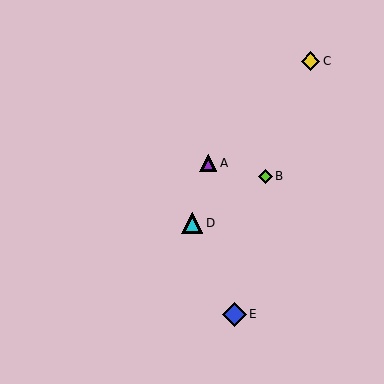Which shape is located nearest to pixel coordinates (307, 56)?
The yellow diamond (labeled C) at (310, 61) is nearest to that location.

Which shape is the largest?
The blue diamond (labeled E) is the largest.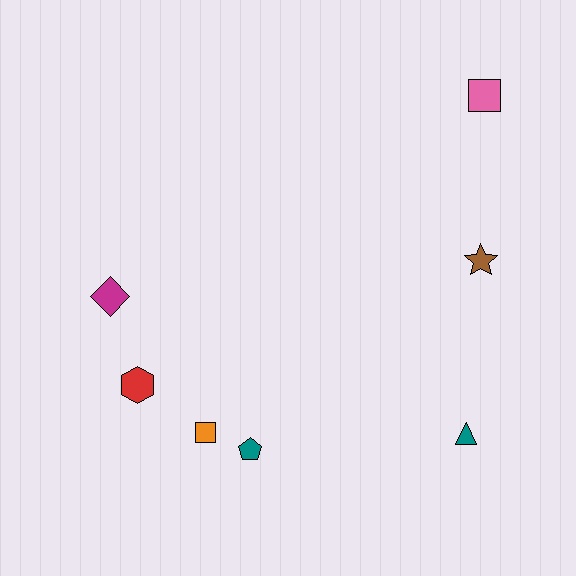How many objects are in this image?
There are 7 objects.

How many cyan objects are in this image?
There are no cyan objects.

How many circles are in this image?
There are no circles.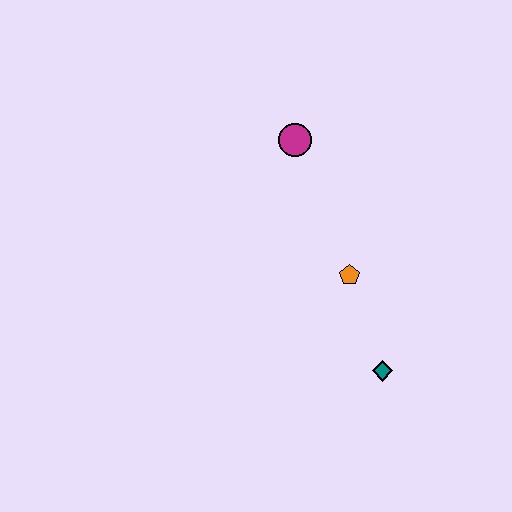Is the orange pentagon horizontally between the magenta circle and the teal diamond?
Yes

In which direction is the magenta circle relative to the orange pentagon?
The magenta circle is above the orange pentagon.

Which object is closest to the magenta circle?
The orange pentagon is closest to the magenta circle.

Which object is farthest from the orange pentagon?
The magenta circle is farthest from the orange pentagon.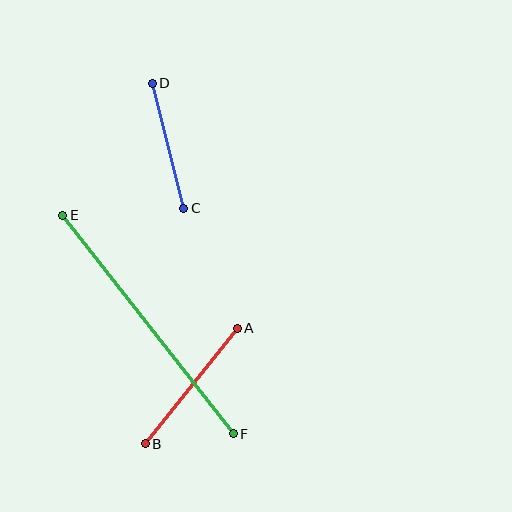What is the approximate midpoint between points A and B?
The midpoint is at approximately (191, 386) pixels.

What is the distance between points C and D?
The distance is approximately 129 pixels.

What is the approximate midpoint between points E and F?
The midpoint is at approximately (148, 325) pixels.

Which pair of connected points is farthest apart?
Points E and F are farthest apart.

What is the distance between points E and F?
The distance is approximately 277 pixels.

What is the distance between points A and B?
The distance is approximately 147 pixels.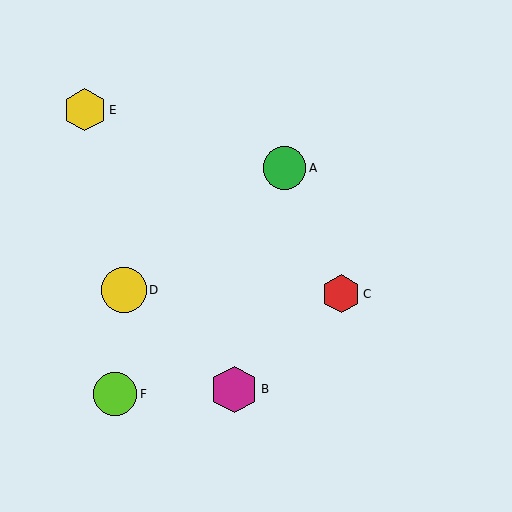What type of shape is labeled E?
Shape E is a yellow hexagon.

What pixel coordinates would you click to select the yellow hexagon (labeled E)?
Click at (85, 110) to select the yellow hexagon E.